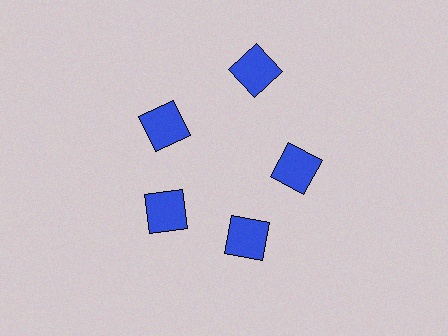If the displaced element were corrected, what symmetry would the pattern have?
It would have 5-fold rotational symmetry — the pattern would map onto itself every 72 degrees.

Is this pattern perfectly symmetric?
No. The 5 blue squares are arranged in a ring, but one element near the 1 o'clock position is pushed outward from the center, breaking the 5-fold rotational symmetry.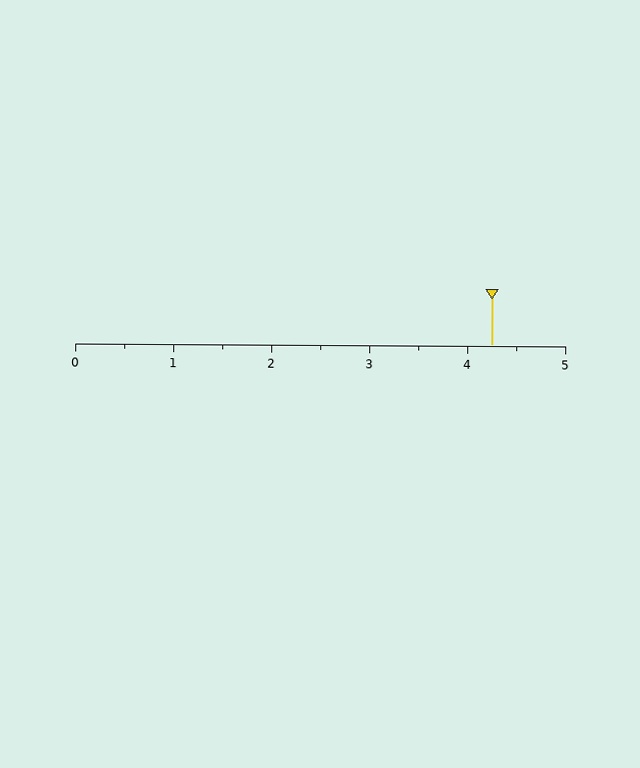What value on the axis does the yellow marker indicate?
The marker indicates approximately 4.2.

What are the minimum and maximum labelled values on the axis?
The axis runs from 0 to 5.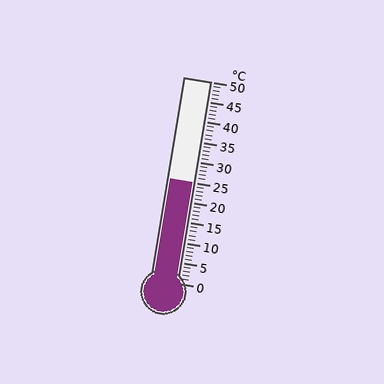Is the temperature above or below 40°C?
The temperature is below 40°C.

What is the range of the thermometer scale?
The thermometer scale ranges from 0°C to 50°C.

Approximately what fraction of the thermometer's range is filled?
The thermometer is filled to approximately 50% of its range.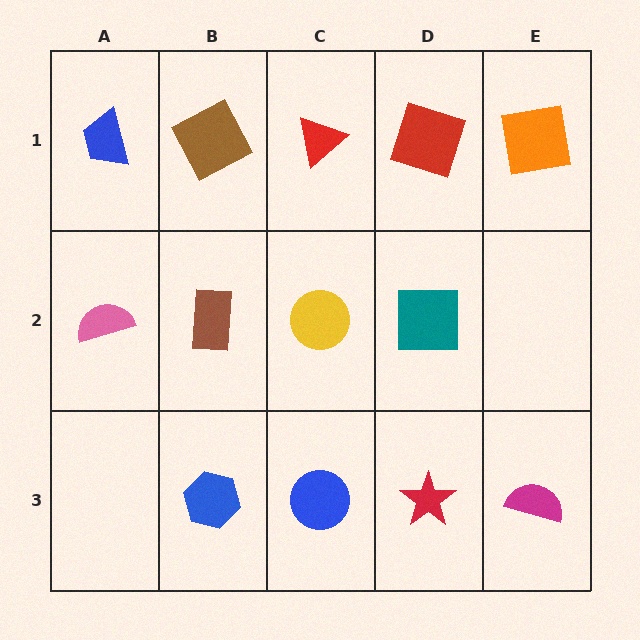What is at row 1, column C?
A red triangle.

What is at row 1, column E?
An orange square.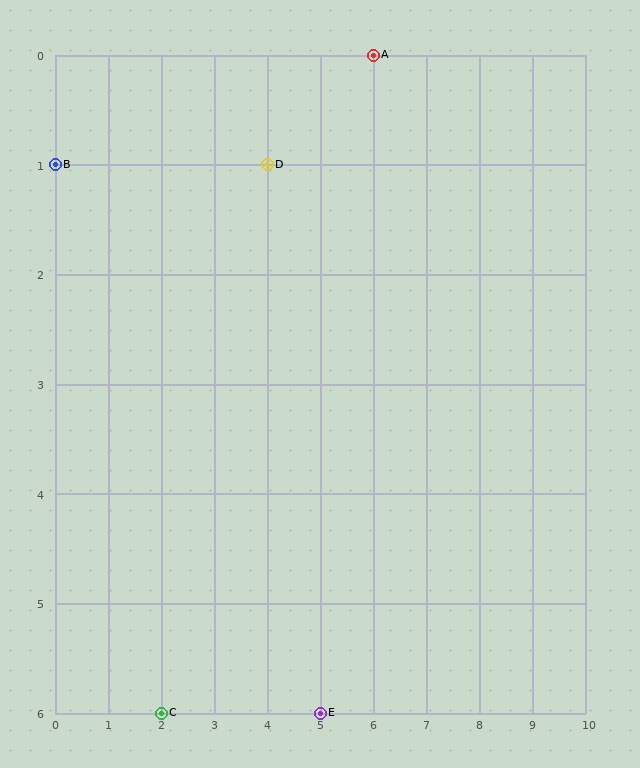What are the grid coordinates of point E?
Point E is at grid coordinates (5, 6).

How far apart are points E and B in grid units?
Points E and B are 5 columns and 5 rows apart (about 7.1 grid units diagonally).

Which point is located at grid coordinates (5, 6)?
Point E is at (5, 6).